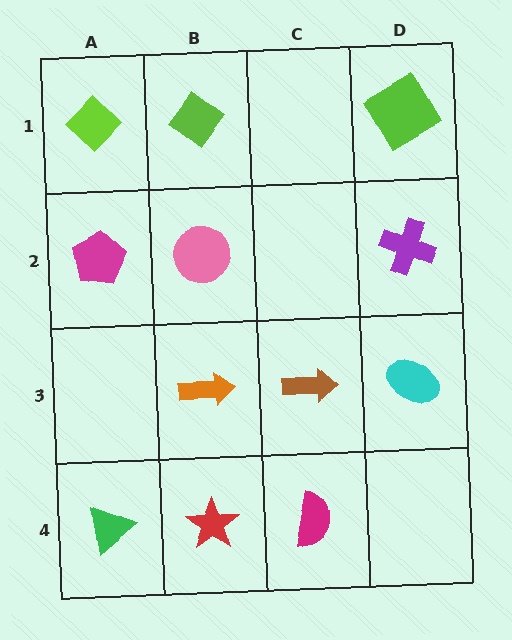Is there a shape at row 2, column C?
No, that cell is empty.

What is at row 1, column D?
A lime diamond.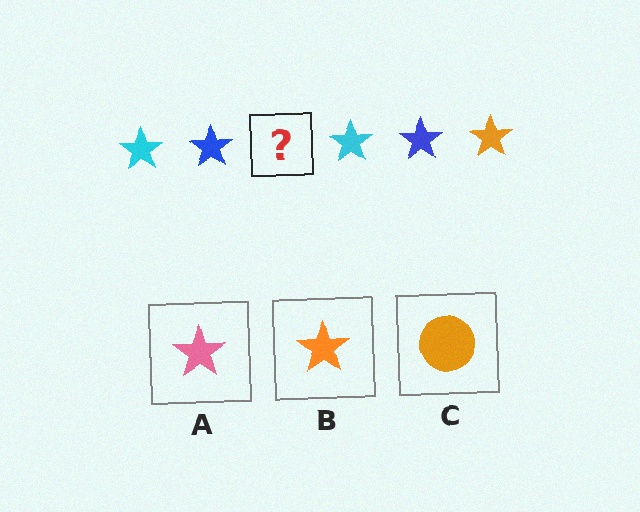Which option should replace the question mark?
Option B.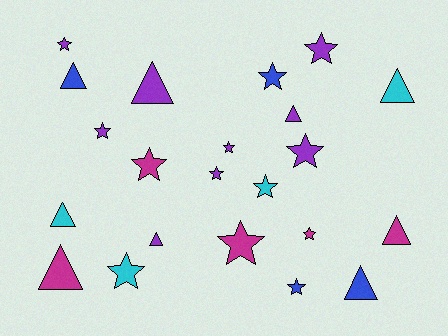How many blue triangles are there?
There are 2 blue triangles.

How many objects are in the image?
There are 22 objects.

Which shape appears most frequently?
Star, with 13 objects.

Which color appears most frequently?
Purple, with 9 objects.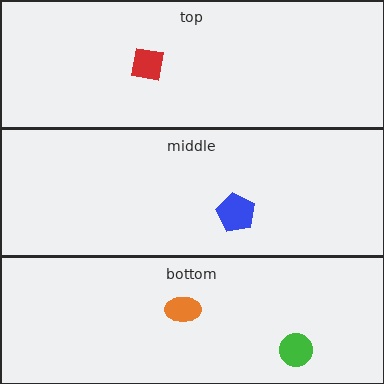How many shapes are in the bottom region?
2.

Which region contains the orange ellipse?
The bottom region.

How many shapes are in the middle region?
1.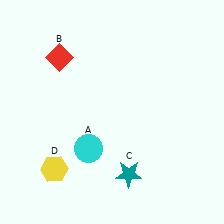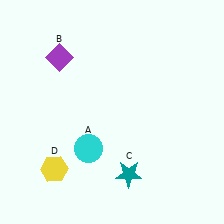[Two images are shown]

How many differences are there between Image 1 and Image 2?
There is 1 difference between the two images.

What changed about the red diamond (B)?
In Image 1, B is red. In Image 2, it changed to purple.